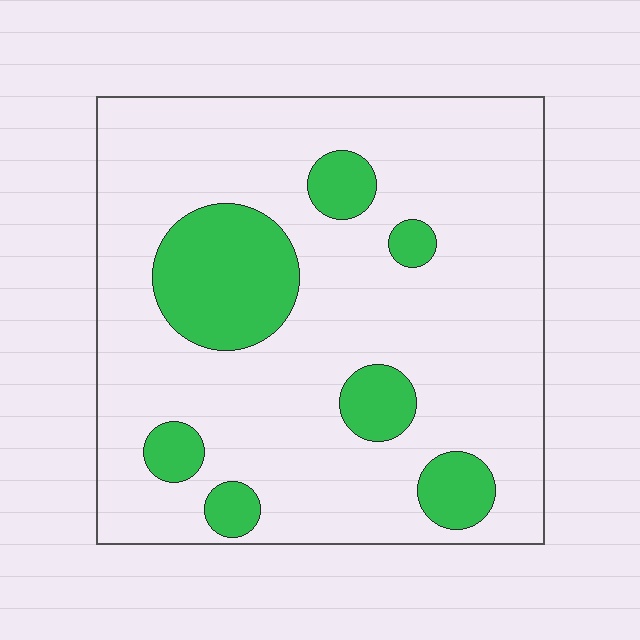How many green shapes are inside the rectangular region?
7.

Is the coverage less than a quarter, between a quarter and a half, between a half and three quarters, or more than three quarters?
Less than a quarter.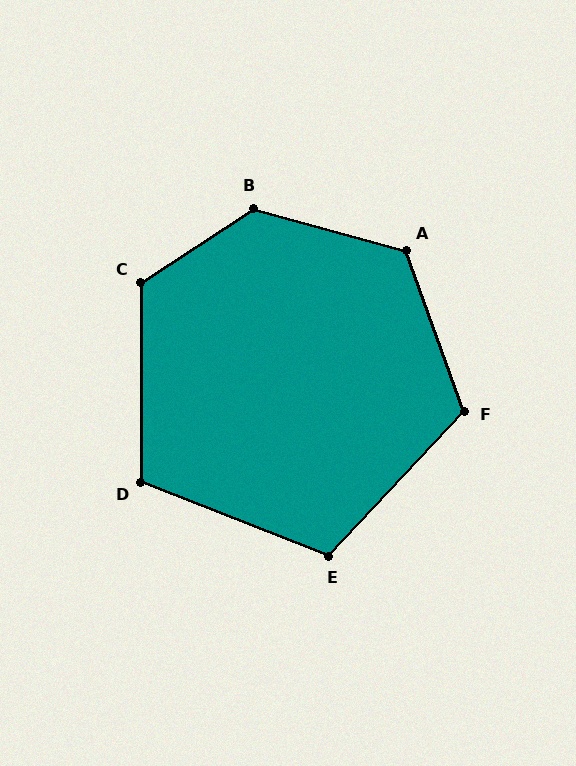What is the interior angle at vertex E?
Approximately 112 degrees (obtuse).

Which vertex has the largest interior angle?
B, at approximately 131 degrees.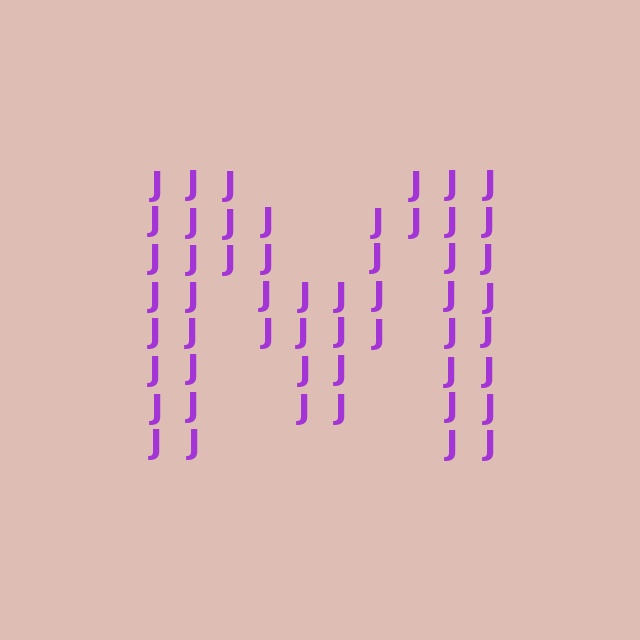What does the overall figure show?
The overall figure shows the letter M.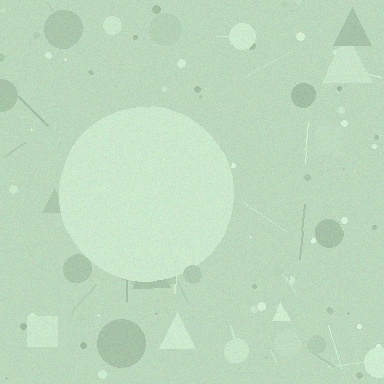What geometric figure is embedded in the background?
A circle is embedded in the background.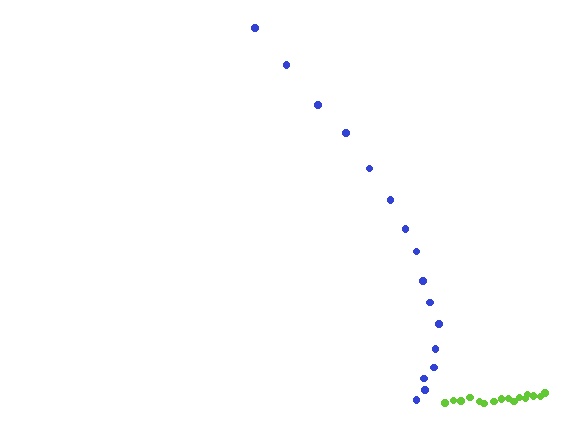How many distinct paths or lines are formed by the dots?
There are 2 distinct paths.